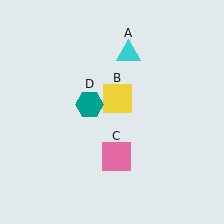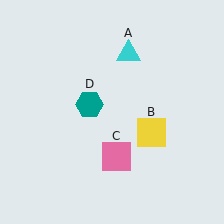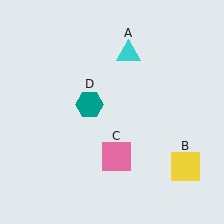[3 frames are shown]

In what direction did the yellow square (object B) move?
The yellow square (object B) moved down and to the right.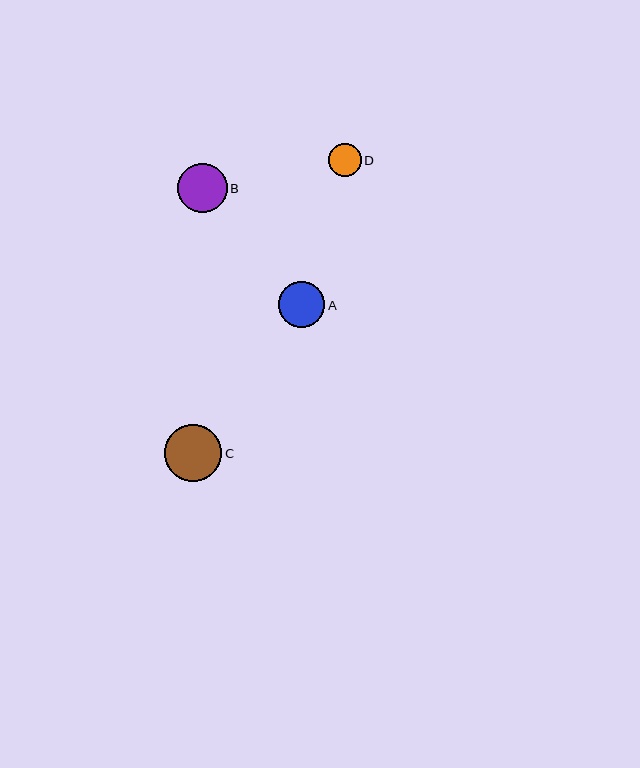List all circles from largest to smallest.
From largest to smallest: C, B, A, D.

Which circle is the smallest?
Circle D is the smallest with a size of approximately 33 pixels.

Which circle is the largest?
Circle C is the largest with a size of approximately 57 pixels.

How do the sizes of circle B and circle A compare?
Circle B and circle A are approximately the same size.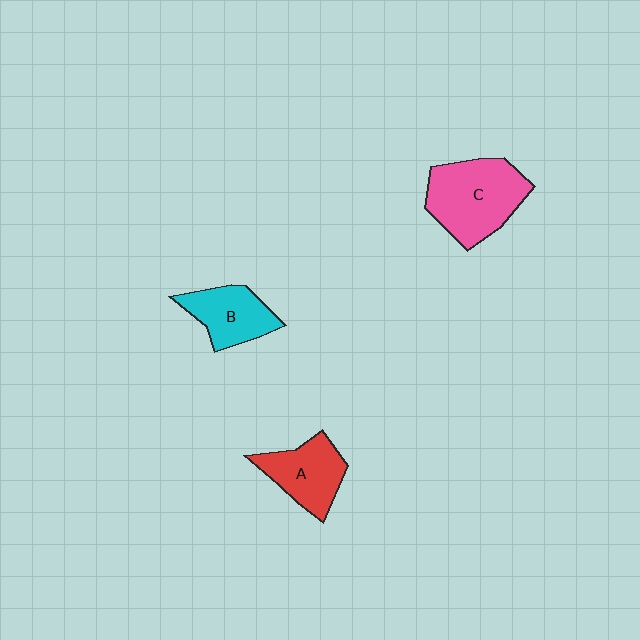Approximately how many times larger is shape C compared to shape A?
Approximately 1.5 times.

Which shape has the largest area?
Shape C (pink).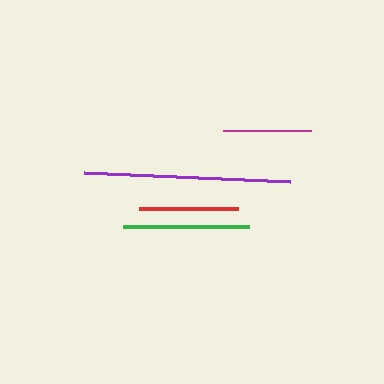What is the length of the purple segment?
The purple segment is approximately 205 pixels long.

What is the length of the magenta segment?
The magenta segment is approximately 88 pixels long.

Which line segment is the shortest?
The magenta line is the shortest at approximately 88 pixels.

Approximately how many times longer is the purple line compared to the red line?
The purple line is approximately 2.1 times the length of the red line.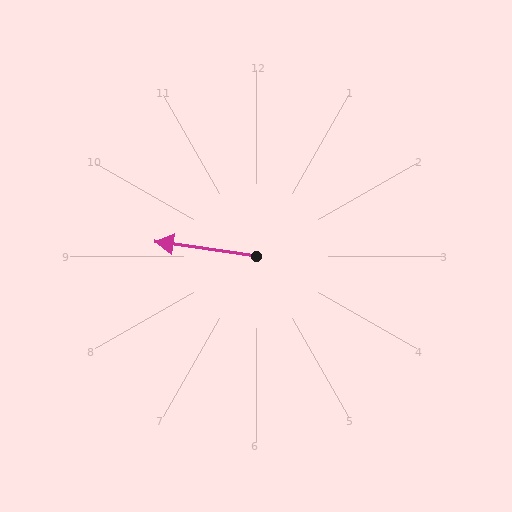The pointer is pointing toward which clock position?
Roughly 9 o'clock.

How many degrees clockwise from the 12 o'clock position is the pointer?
Approximately 278 degrees.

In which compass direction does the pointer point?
West.